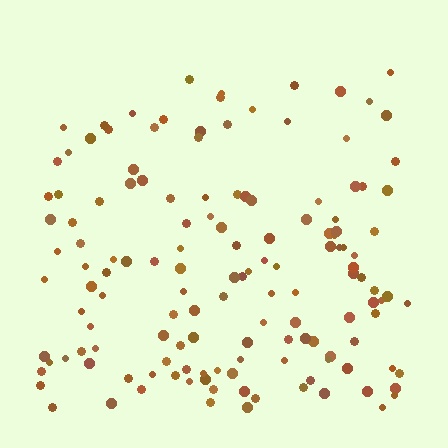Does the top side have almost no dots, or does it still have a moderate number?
Still a moderate number, just noticeably fewer than the bottom.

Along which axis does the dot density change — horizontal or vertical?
Vertical.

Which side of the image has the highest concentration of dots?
The bottom.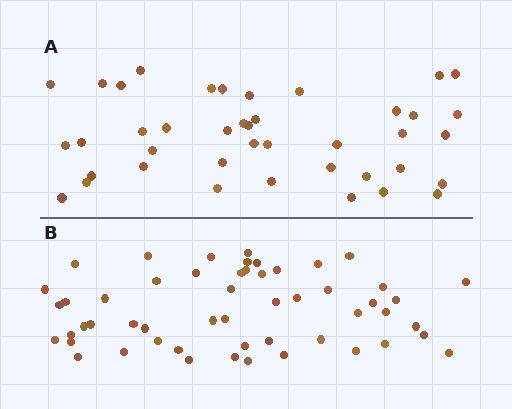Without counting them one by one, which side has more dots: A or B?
Region B (the bottom region) has more dots.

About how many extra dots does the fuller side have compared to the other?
Region B has roughly 12 or so more dots than region A.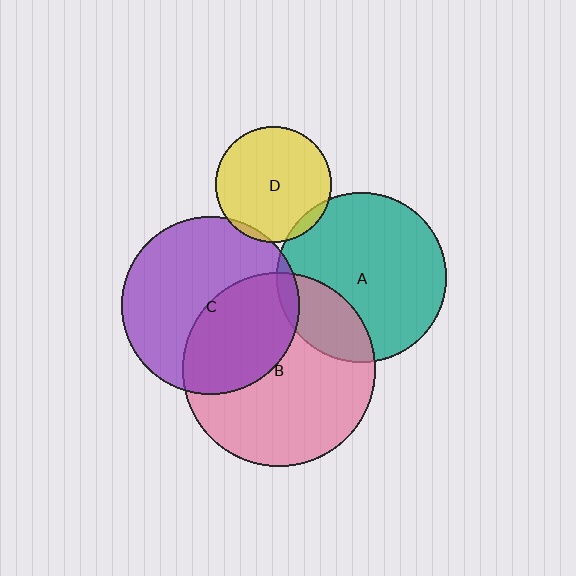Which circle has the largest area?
Circle B (pink).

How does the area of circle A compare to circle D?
Approximately 2.1 times.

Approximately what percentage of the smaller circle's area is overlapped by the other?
Approximately 5%.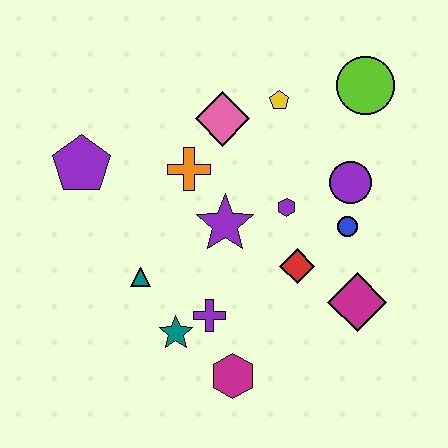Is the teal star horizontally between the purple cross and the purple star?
No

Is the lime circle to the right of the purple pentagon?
Yes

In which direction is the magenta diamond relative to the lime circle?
The magenta diamond is below the lime circle.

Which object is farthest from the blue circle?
The purple pentagon is farthest from the blue circle.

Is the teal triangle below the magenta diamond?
No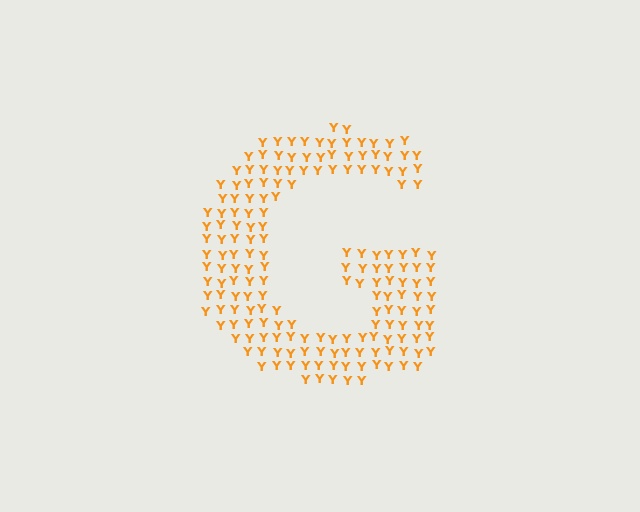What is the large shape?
The large shape is the letter G.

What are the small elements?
The small elements are letter Y's.